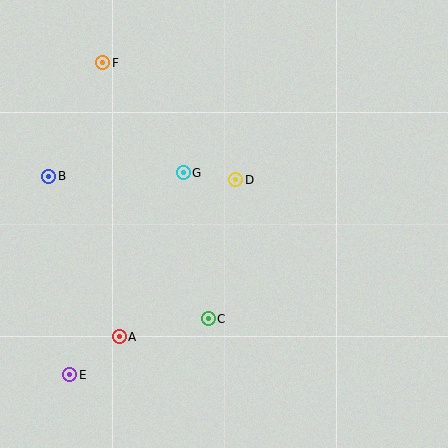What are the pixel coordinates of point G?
Point G is at (183, 173).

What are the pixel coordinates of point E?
Point E is at (70, 375).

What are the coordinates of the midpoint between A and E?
The midpoint between A and E is at (94, 356).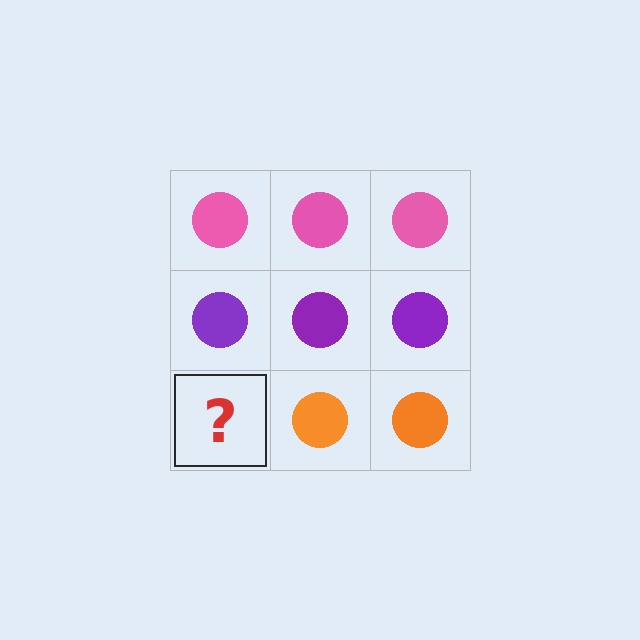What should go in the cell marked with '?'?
The missing cell should contain an orange circle.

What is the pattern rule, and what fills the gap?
The rule is that each row has a consistent color. The gap should be filled with an orange circle.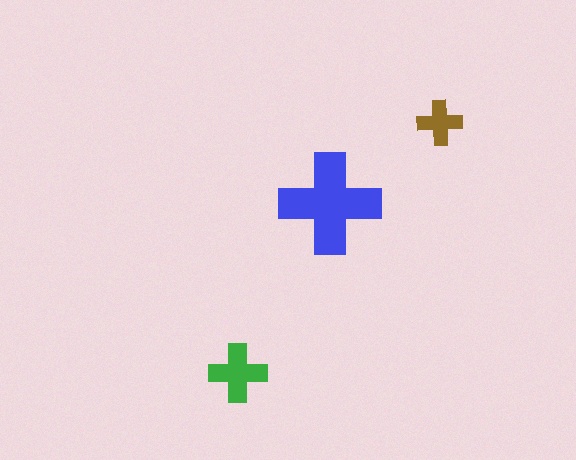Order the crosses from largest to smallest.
the blue one, the green one, the brown one.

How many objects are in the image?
There are 3 objects in the image.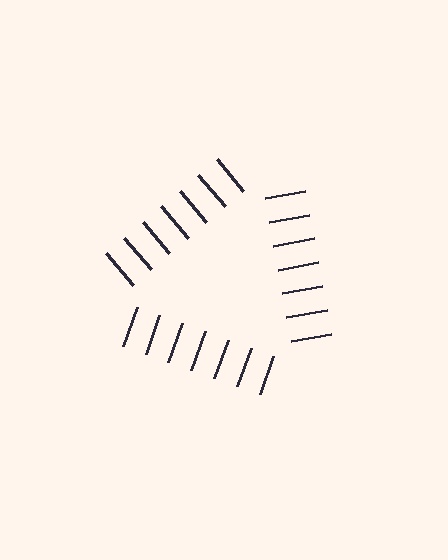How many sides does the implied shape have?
3 sides — the line-ends trace a triangle.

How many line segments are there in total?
21 — 7 along each of the 3 edges.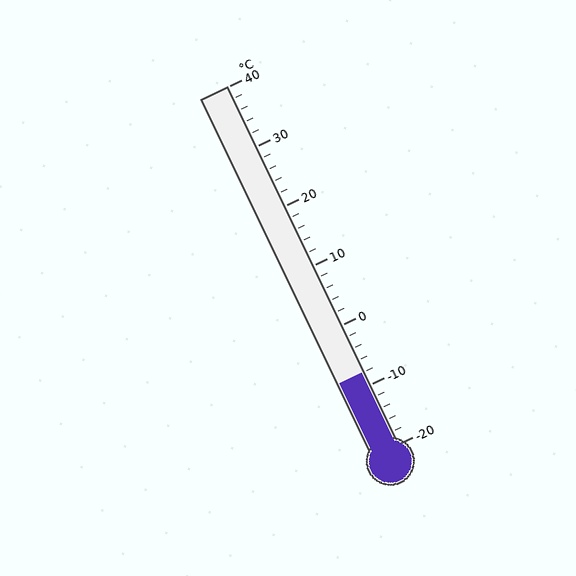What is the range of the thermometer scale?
The thermometer scale ranges from -20°C to 40°C.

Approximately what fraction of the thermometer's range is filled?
The thermometer is filled to approximately 20% of its range.